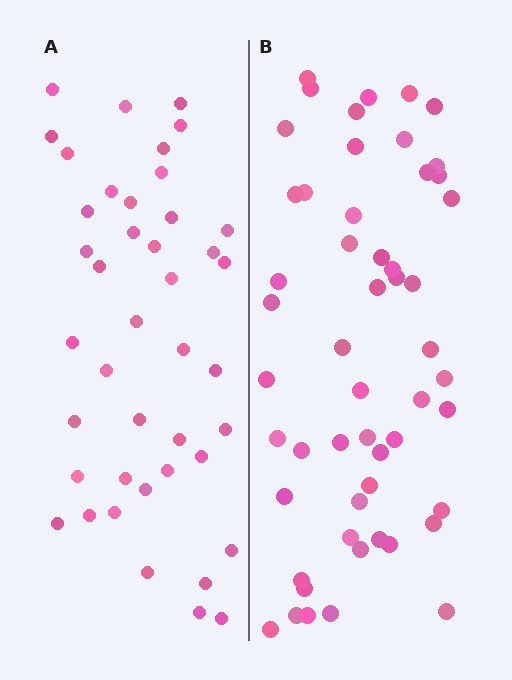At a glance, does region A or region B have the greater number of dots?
Region B (the right region) has more dots.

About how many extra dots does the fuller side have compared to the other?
Region B has roughly 12 or so more dots than region A.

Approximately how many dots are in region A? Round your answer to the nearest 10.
About 40 dots. (The exact count is 42, which rounds to 40.)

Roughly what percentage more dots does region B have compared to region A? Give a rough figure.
About 25% more.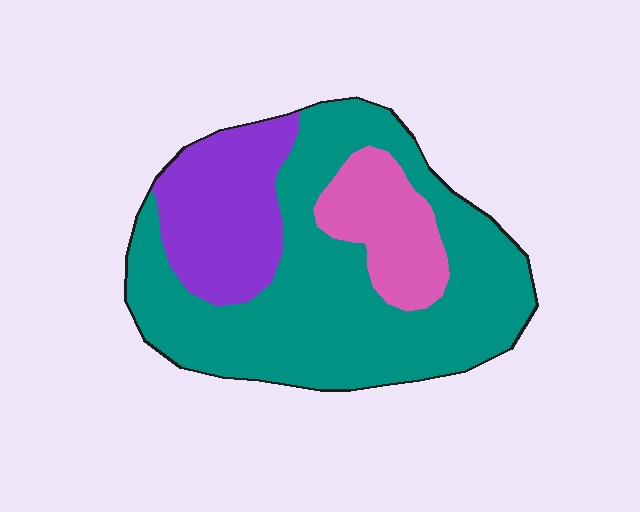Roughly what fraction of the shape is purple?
Purple takes up about one fifth (1/5) of the shape.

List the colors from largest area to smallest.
From largest to smallest: teal, purple, pink.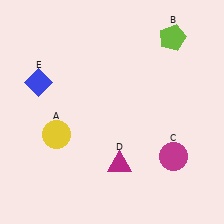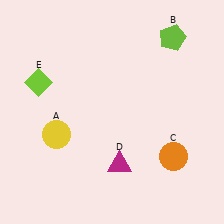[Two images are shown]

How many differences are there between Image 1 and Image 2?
There are 2 differences between the two images.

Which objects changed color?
C changed from magenta to orange. E changed from blue to lime.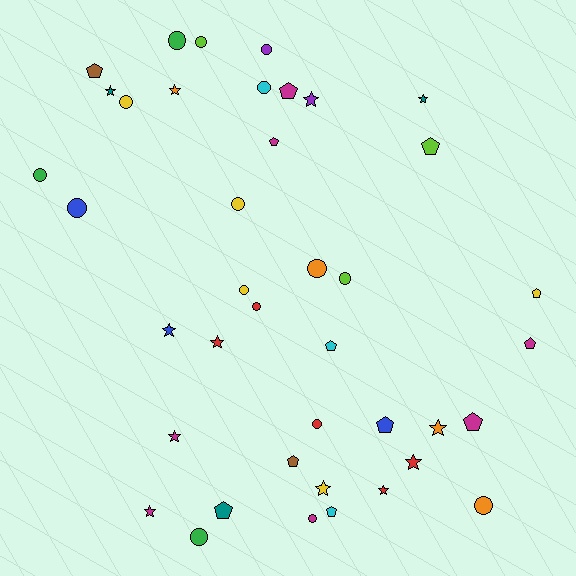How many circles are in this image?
There are 16 circles.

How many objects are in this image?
There are 40 objects.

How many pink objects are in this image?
There are no pink objects.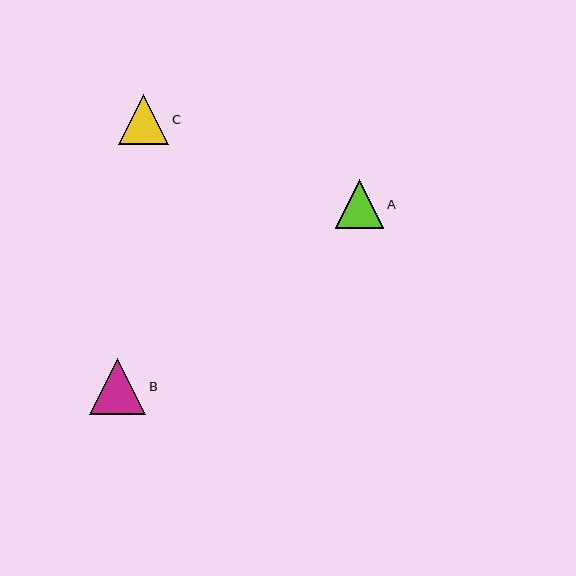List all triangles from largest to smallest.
From largest to smallest: B, C, A.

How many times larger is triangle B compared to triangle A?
Triangle B is approximately 1.1 times the size of triangle A.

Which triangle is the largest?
Triangle B is the largest with a size of approximately 56 pixels.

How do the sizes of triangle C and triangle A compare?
Triangle C and triangle A are approximately the same size.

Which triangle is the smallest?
Triangle A is the smallest with a size of approximately 49 pixels.